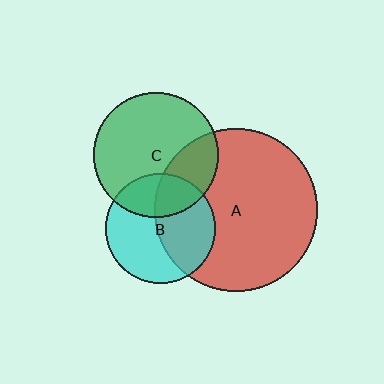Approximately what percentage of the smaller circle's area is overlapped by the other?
Approximately 45%.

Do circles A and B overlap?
Yes.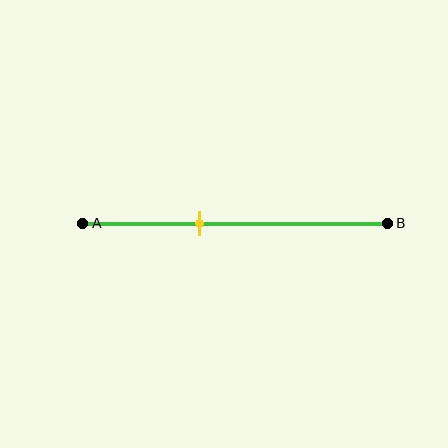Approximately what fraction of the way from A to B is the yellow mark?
The yellow mark is approximately 40% of the way from A to B.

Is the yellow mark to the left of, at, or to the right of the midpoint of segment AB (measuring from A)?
The yellow mark is to the left of the midpoint of segment AB.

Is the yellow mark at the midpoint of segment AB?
No, the mark is at about 40% from A, not at the 50% midpoint.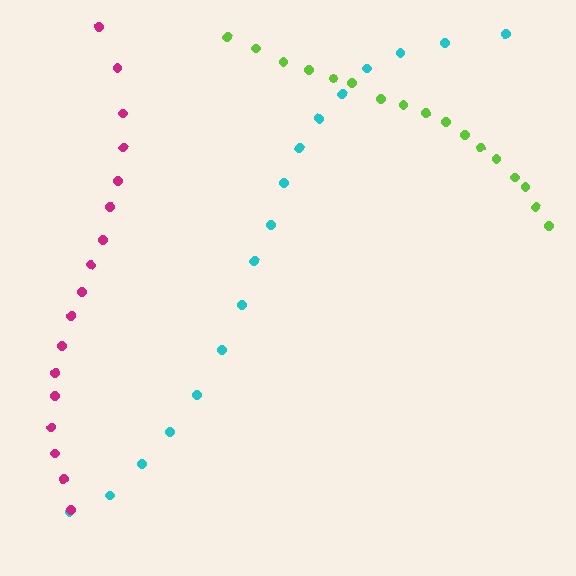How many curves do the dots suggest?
There are 3 distinct paths.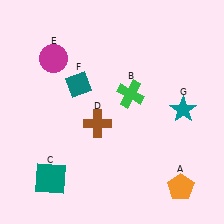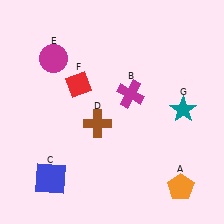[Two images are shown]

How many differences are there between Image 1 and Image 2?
There are 3 differences between the two images.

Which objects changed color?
B changed from green to magenta. C changed from teal to blue. F changed from teal to red.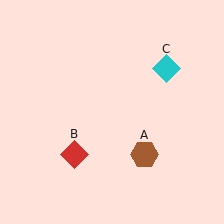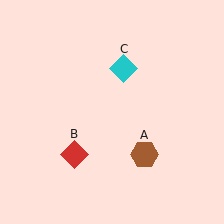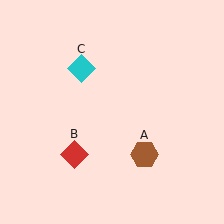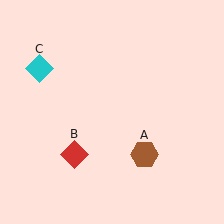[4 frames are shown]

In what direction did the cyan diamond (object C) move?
The cyan diamond (object C) moved left.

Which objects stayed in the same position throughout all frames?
Brown hexagon (object A) and red diamond (object B) remained stationary.